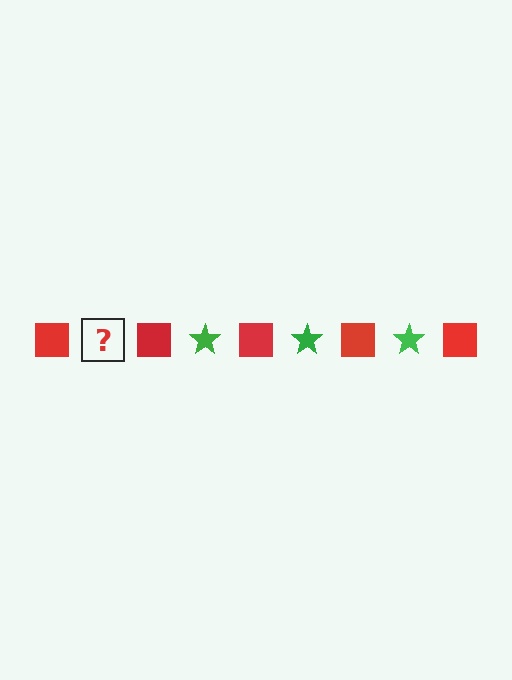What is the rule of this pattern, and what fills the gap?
The rule is that the pattern alternates between red square and green star. The gap should be filled with a green star.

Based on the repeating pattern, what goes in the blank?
The blank should be a green star.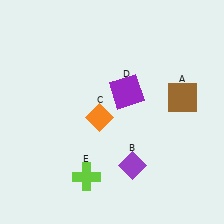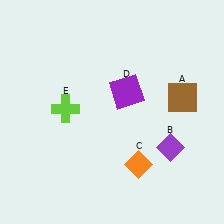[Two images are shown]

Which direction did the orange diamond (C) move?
The orange diamond (C) moved down.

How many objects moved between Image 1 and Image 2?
3 objects moved between the two images.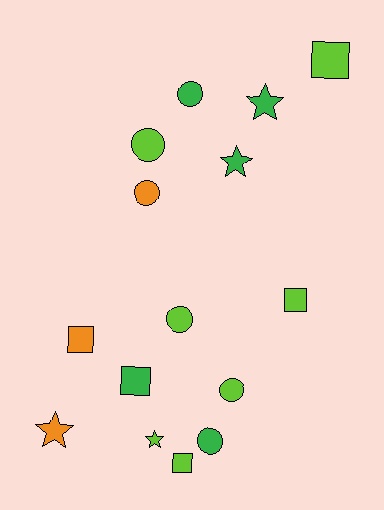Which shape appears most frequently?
Circle, with 6 objects.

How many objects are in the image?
There are 15 objects.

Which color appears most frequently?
Lime, with 7 objects.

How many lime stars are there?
There is 1 lime star.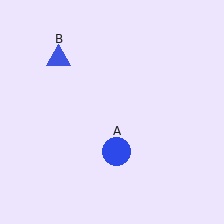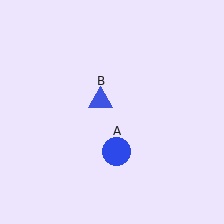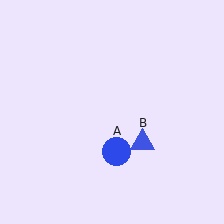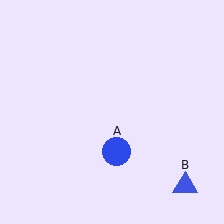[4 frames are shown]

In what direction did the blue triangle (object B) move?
The blue triangle (object B) moved down and to the right.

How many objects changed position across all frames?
1 object changed position: blue triangle (object B).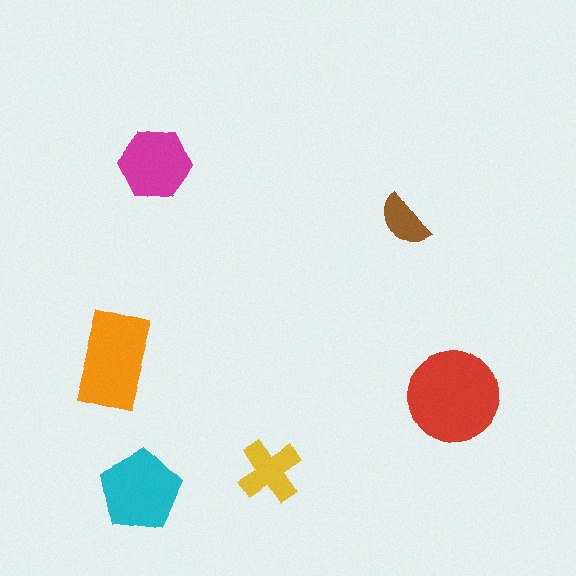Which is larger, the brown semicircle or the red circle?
The red circle.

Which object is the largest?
The red circle.